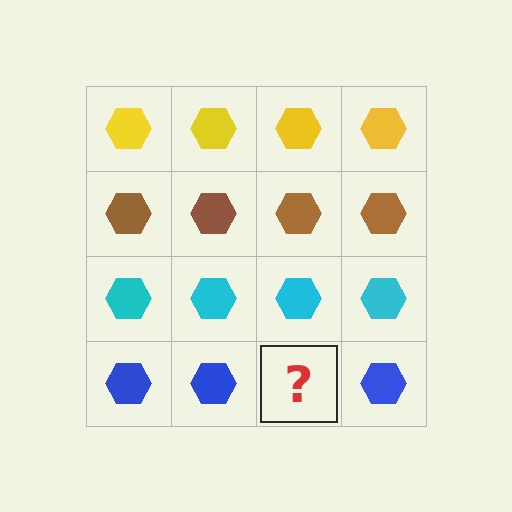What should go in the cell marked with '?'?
The missing cell should contain a blue hexagon.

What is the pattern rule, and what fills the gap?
The rule is that each row has a consistent color. The gap should be filled with a blue hexagon.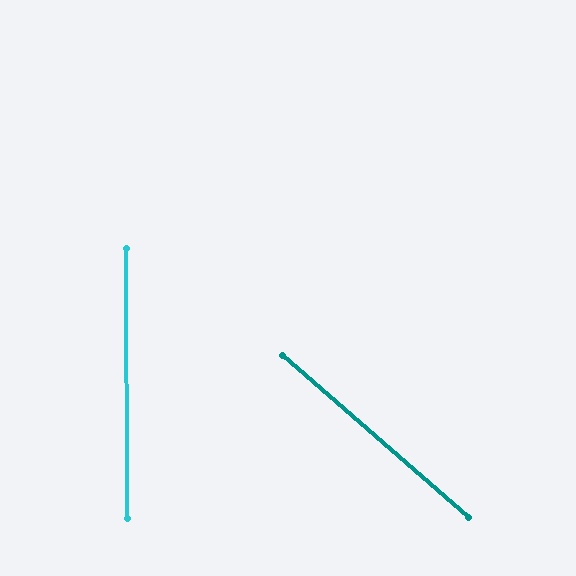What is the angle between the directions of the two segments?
Approximately 49 degrees.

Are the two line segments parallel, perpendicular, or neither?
Neither parallel nor perpendicular — they differ by about 49°.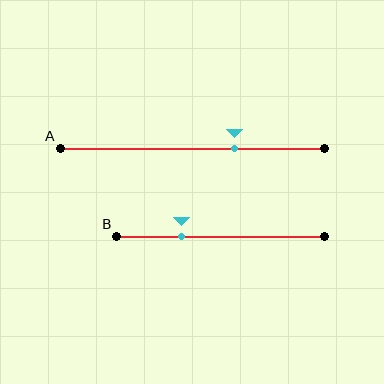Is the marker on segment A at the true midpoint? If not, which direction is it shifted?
No, the marker on segment A is shifted to the right by about 16% of the segment length.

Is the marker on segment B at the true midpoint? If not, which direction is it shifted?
No, the marker on segment B is shifted to the left by about 19% of the segment length.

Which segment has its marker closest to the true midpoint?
Segment A has its marker closest to the true midpoint.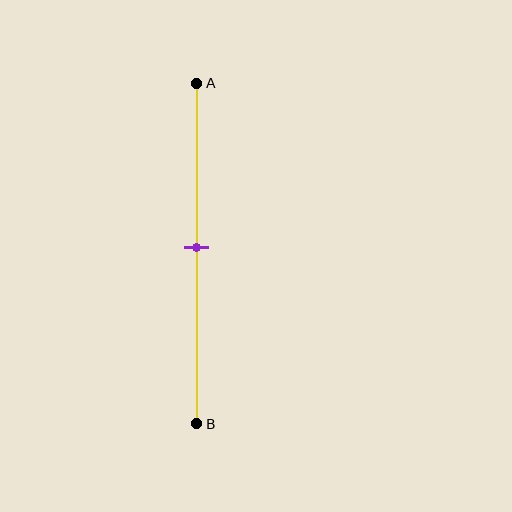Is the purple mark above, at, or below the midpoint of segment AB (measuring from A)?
The purple mark is approximately at the midpoint of segment AB.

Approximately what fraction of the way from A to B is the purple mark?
The purple mark is approximately 50% of the way from A to B.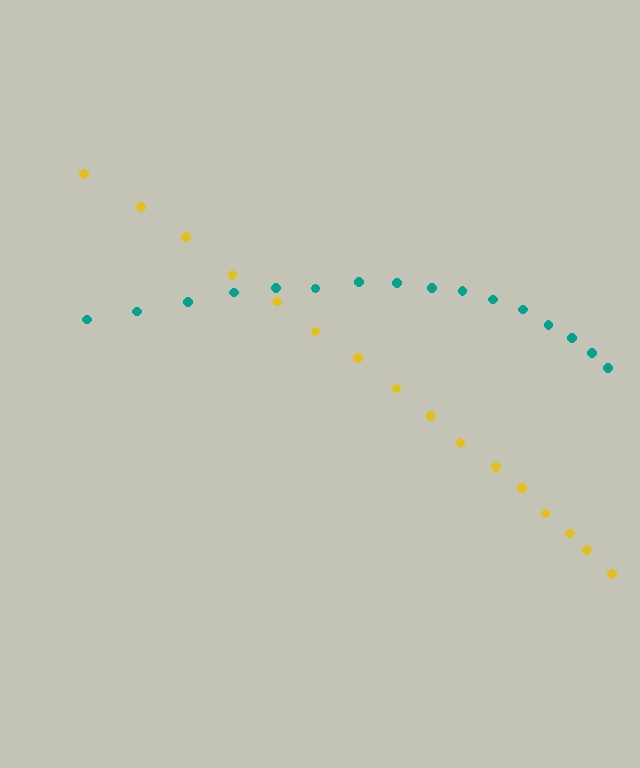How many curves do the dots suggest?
There are 2 distinct paths.